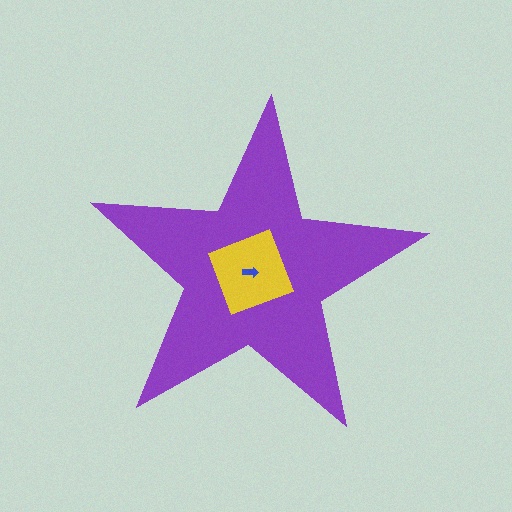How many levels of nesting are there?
3.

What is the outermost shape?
The purple star.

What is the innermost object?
The blue arrow.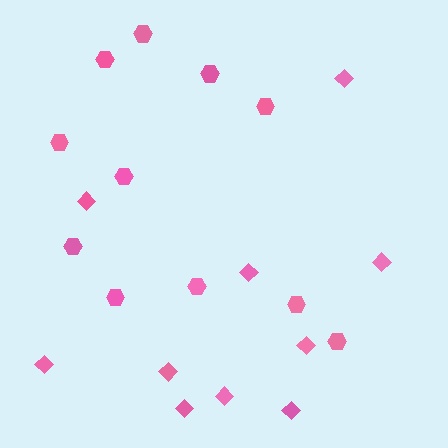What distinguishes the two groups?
There are 2 groups: one group of hexagons (11) and one group of diamonds (10).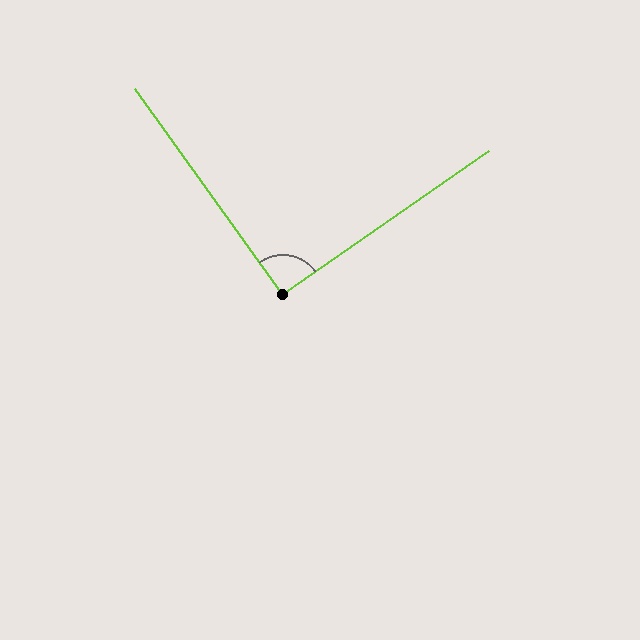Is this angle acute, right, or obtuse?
It is approximately a right angle.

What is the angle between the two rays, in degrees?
Approximately 91 degrees.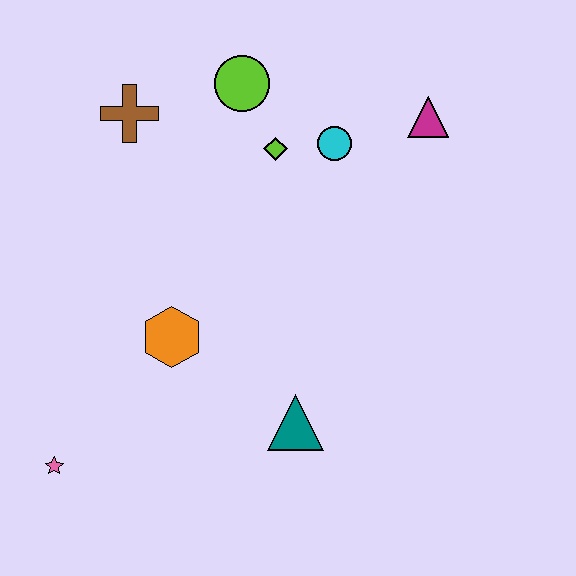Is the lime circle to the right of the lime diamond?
No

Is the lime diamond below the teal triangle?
No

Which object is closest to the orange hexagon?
The teal triangle is closest to the orange hexagon.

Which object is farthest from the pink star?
The magenta triangle is farthest from the pink star.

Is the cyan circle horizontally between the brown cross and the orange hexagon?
No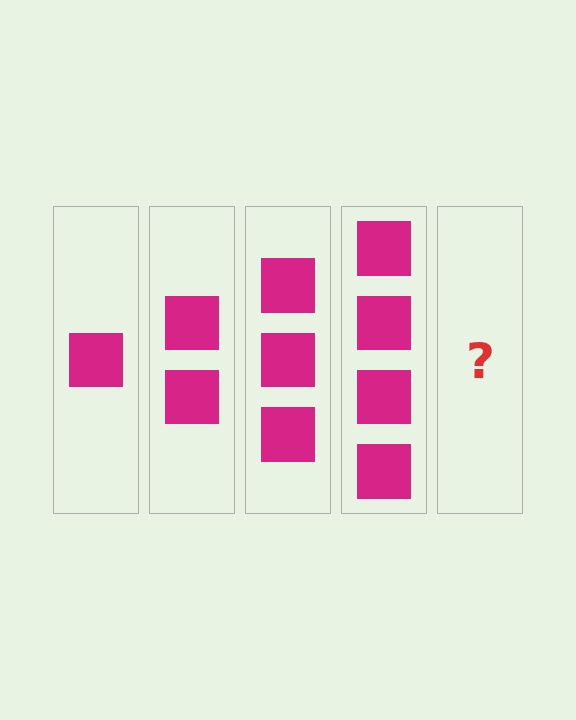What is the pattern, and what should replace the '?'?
The pattern is that each step adds one more square. The '?' should be 5 squares.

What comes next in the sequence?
The next element should be 5 squares.